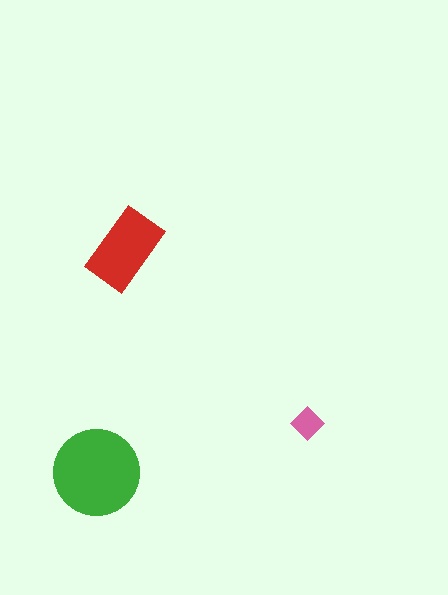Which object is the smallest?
The pink diamond.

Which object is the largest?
The green circle.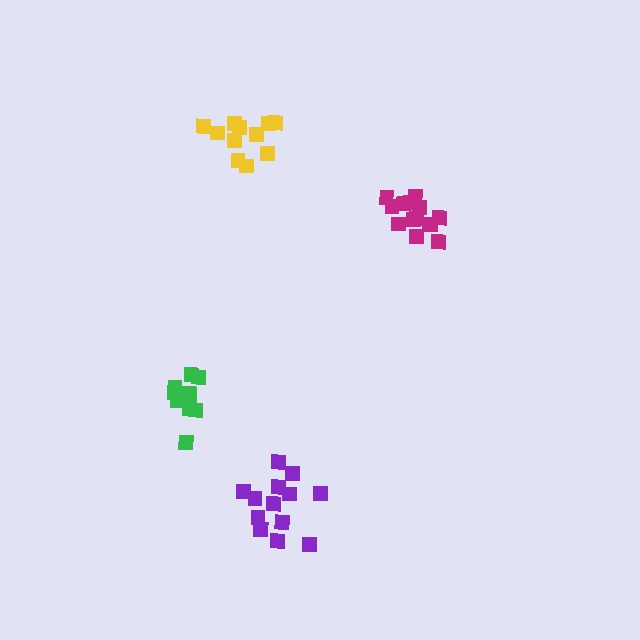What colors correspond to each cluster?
The clusters are colored: yellow, green, magenta, purple.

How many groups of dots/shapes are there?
There are 4 groups.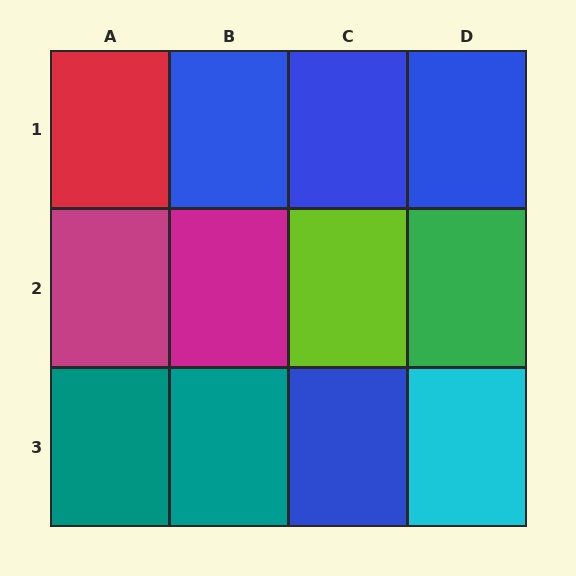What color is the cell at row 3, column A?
Teal.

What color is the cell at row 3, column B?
Teal.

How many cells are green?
1 cell is green.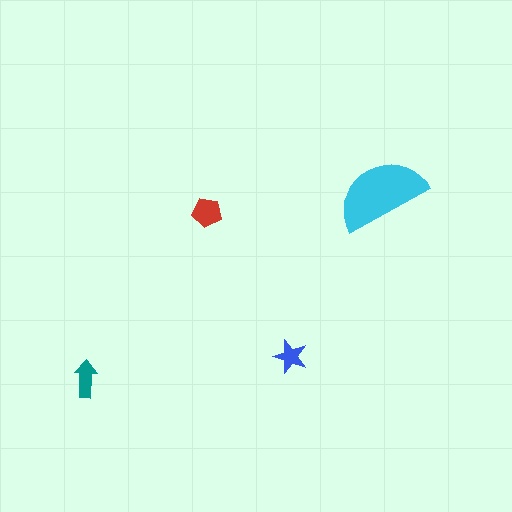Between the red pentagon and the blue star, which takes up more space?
The red pentagon.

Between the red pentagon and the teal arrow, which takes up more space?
The red pentagon.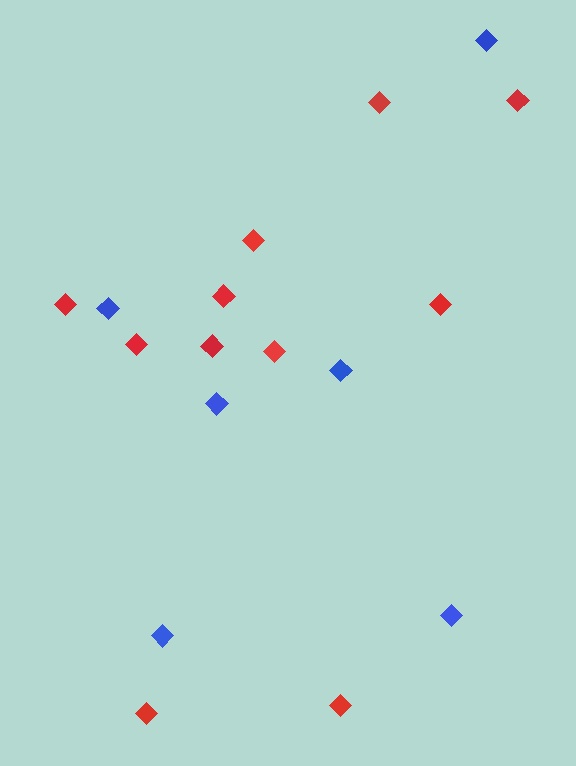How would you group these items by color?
There are 2 groups: one group of blue diamonds (6) and one group of red diamonds (11).